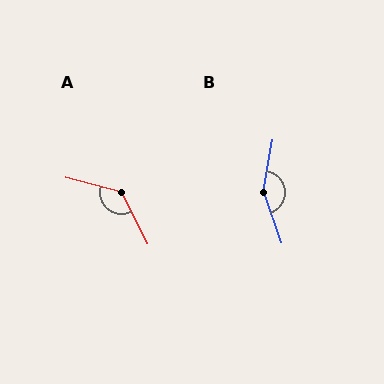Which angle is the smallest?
A, at approximately 131 degrees.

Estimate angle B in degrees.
Approximately 151 degrees.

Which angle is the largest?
B, at approximately 151 degrees.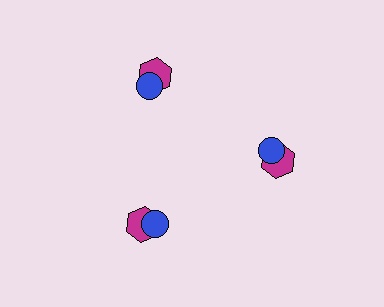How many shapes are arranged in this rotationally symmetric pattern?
There are 6 shapes, arranged in 3 groups of 2.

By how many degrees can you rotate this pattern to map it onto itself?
The pattern maps onto itself every 120 degrees of rotation.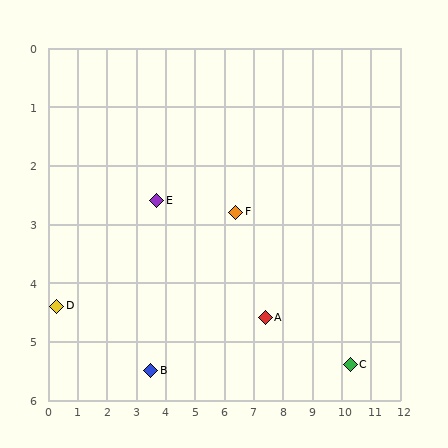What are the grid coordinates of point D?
Point D is at approximately (0.3, 4.4).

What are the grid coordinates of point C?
Point C is at approximately (10.3, 5.4).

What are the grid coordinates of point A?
Point A is at approximately (7.4, 4.6).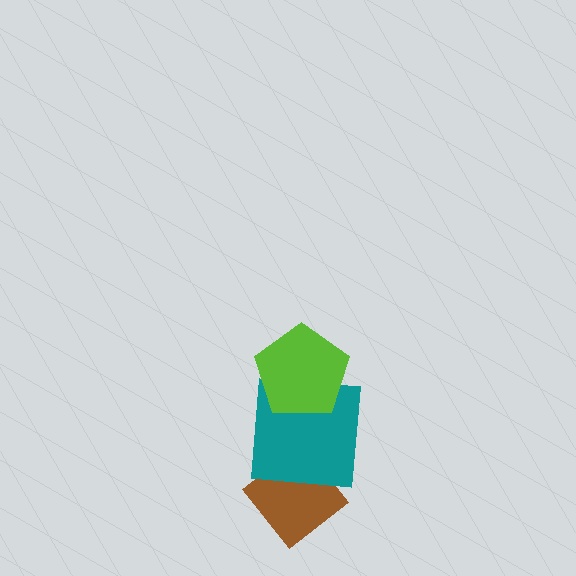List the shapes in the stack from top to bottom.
From top to bottom: the lime pentagon, the teal square, the brown diamond.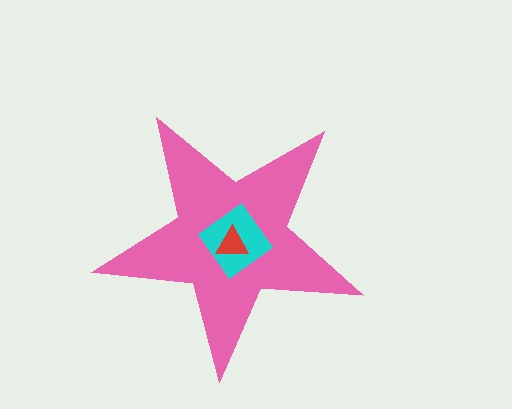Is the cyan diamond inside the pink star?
Yes.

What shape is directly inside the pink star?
The cyan diamond.